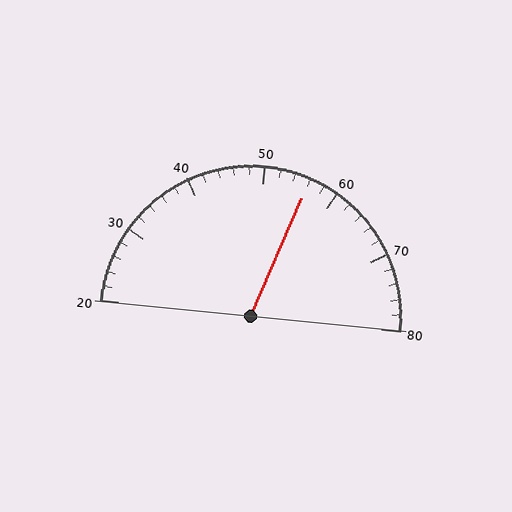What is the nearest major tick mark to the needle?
The nearest major tick mark is 60.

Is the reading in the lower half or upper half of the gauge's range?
The reading is in the upper half of the range (20 to 80).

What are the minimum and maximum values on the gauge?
The gauge ranges from 20 to 80.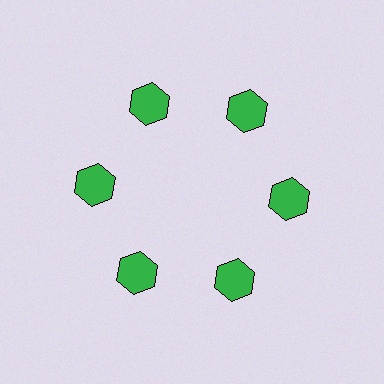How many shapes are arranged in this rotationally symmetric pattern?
There are 6 shapes, arranged in 6 groups of 1.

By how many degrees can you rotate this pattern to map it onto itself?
The pattern maps onto itself every 60 degrees of rotation.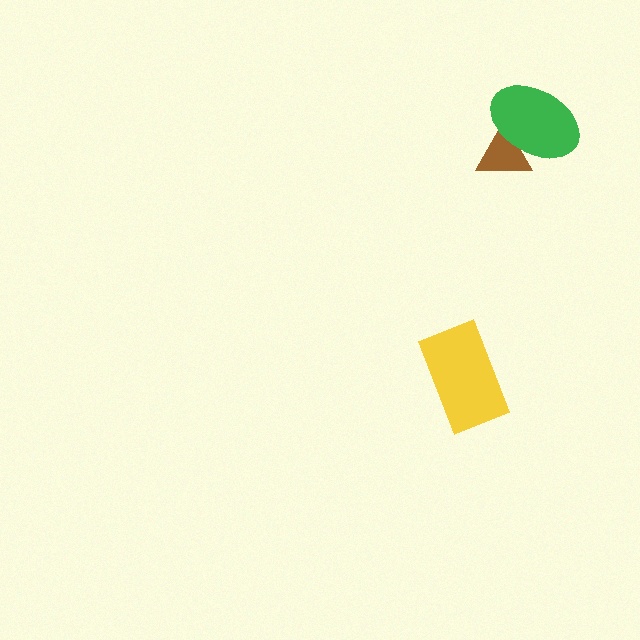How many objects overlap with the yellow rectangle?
0 objects overlap with the yellow rectangle.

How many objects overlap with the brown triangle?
1 object overlaps with the brown triangle.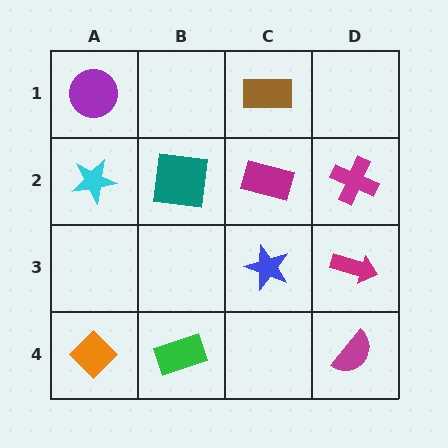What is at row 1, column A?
A purple circle.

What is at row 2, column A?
A cyan star.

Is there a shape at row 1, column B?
No, that cell is empty.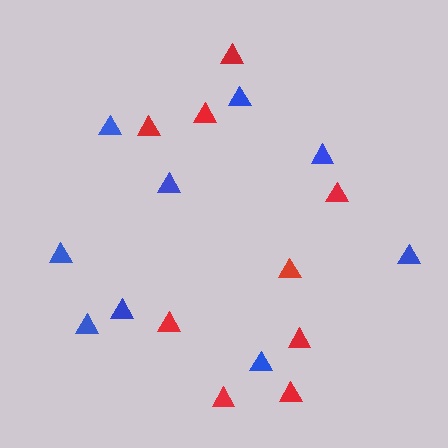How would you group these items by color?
There are 2 groups: one group of red triangles (9) and one group of blue triangles (9).